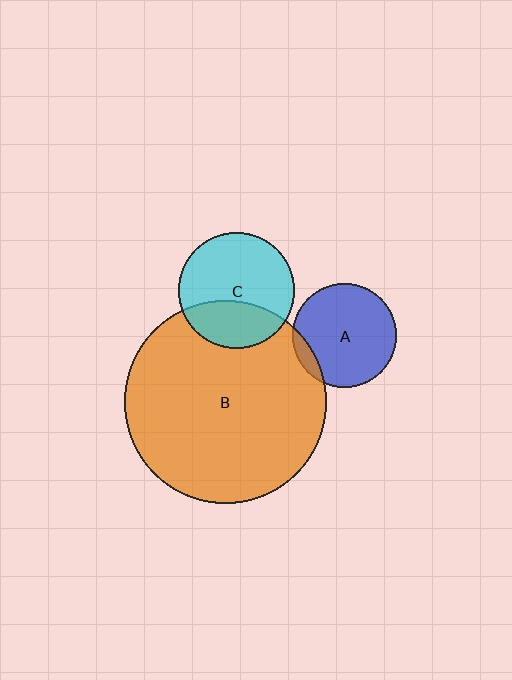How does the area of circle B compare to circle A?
Approximately 3.8 times.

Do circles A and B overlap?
Yes.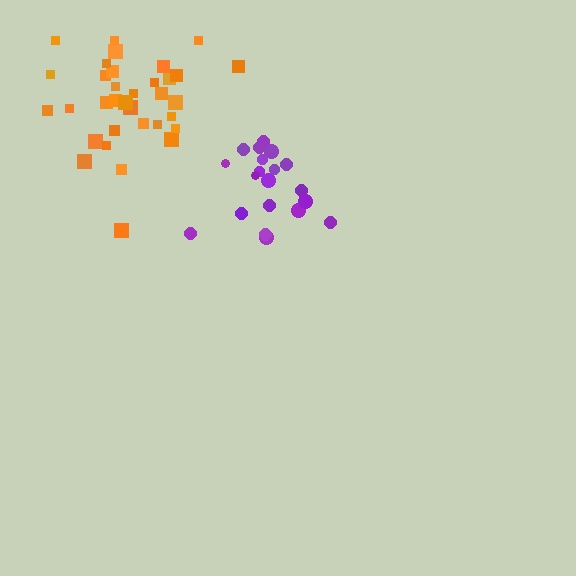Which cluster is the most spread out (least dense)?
Orange.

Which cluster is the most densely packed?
Purple.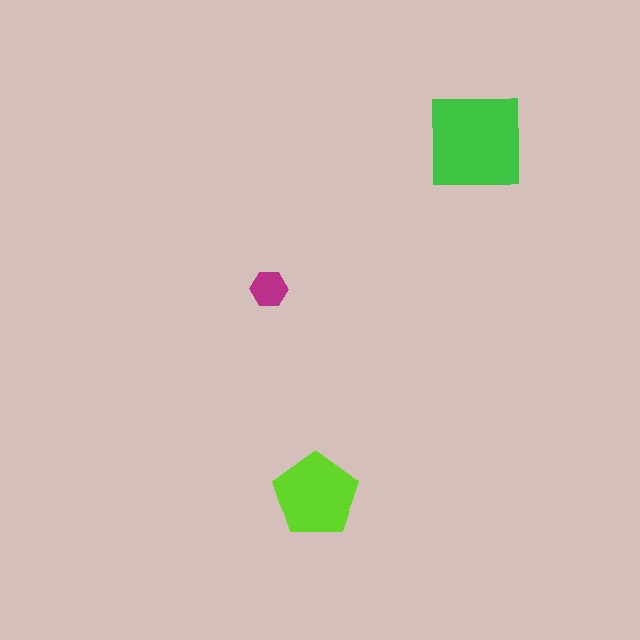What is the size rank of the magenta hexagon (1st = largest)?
3rd.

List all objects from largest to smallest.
The green square, the lime pentagon, the magenta hexagon.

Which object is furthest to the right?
The green square is rightmost.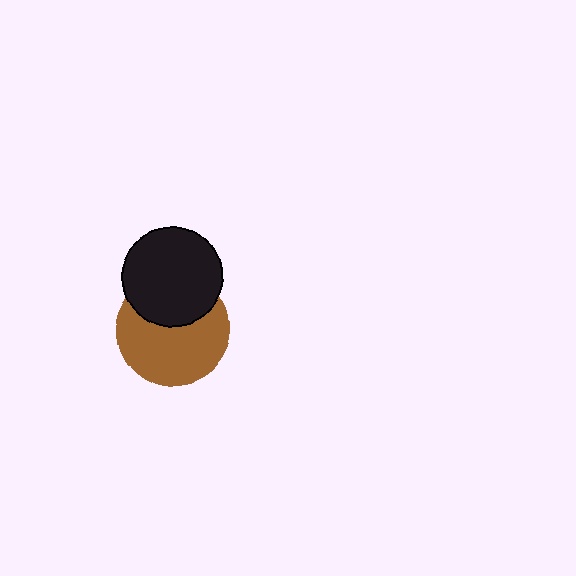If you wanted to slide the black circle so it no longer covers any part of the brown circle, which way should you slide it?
Slide it up — that is the most direct way to separate the two shapes.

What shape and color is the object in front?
The object in front is a black circle.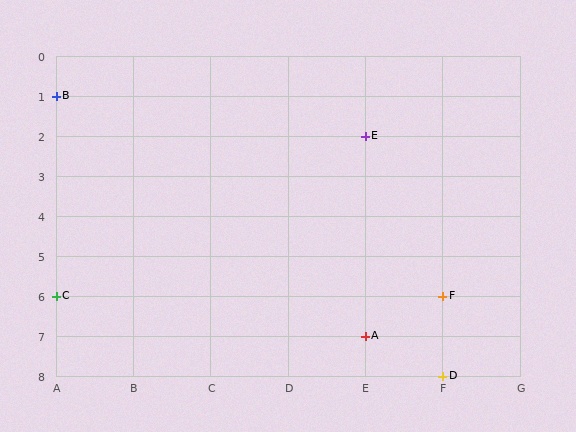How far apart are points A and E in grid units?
Points A and E are 5 rows apart.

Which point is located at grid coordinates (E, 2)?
Point E is at (E, 2).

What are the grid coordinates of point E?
Point E is at grid coordinates (E, 2).